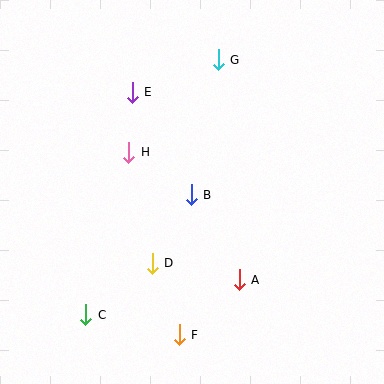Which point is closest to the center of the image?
Point B at (191, 195) is closest to the center.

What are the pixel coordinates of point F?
Point F is at (179, 335).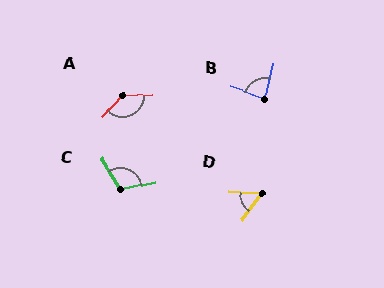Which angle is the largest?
A, at approximately 133 degrees.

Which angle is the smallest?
D, at approximately 56 degrees.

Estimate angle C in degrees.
Approximately 110 degrees.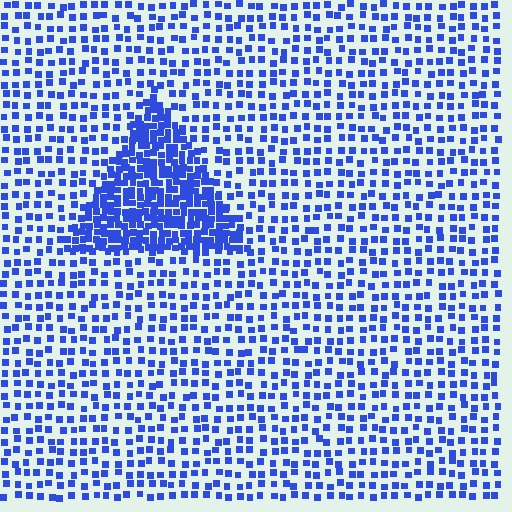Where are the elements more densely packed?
The elements are more densely packed inside the triangle boundary.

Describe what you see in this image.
The image contains small blue elements arranged at two different densities. A triangle-shaped region is visible where the elements are more densely packed than the surrounding area.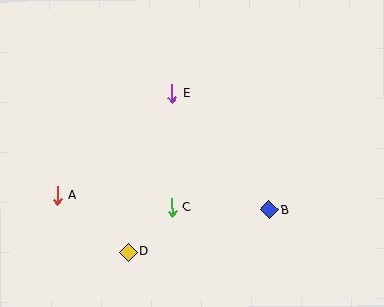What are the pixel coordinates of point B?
Point B is at (269, 210).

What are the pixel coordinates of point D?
Point D is at (128, 252).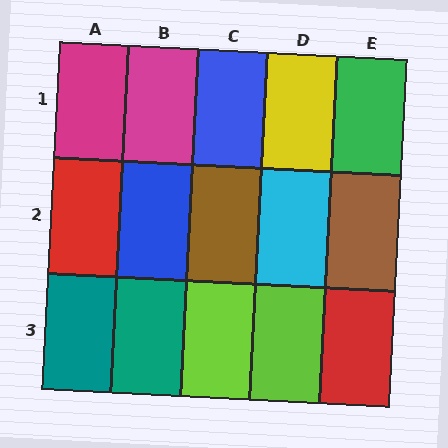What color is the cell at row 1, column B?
Magenta.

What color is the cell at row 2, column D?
Cyan.